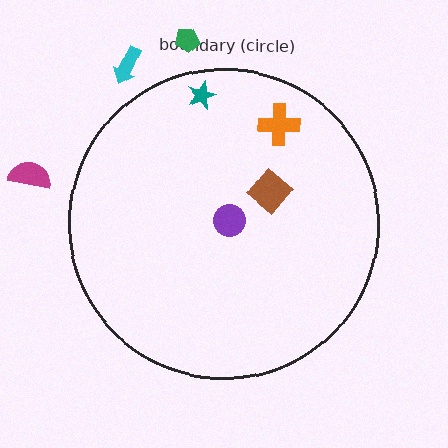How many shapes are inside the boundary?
4 inside, 3 outside.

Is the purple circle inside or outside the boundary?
Inside.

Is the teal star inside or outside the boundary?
Inside.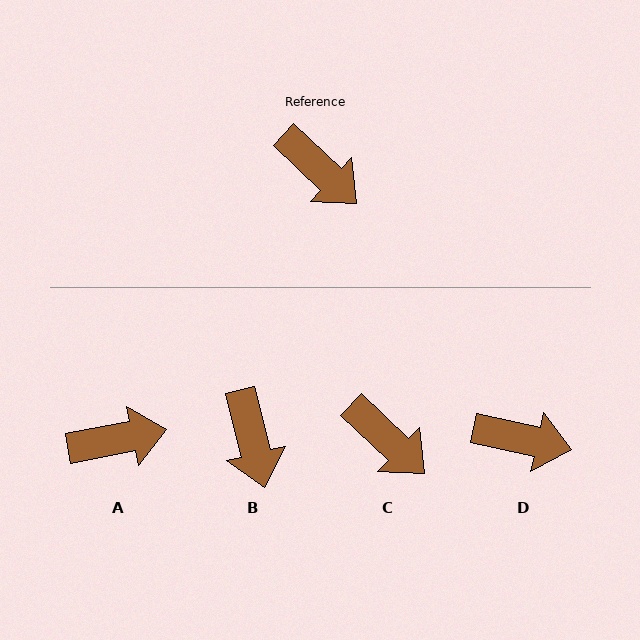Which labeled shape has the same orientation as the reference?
C.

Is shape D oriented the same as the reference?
No, it is off by about 31 degrees.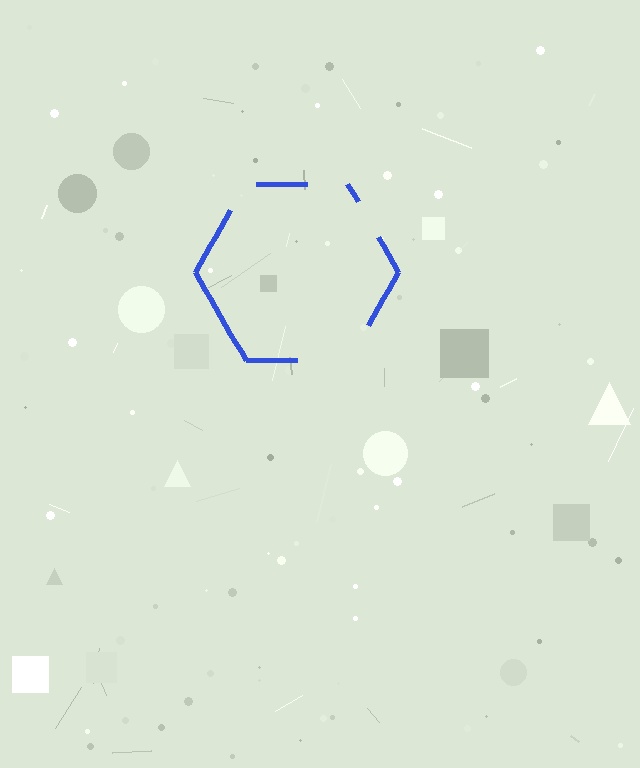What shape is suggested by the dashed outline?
The dashed outline suggests a hexagon.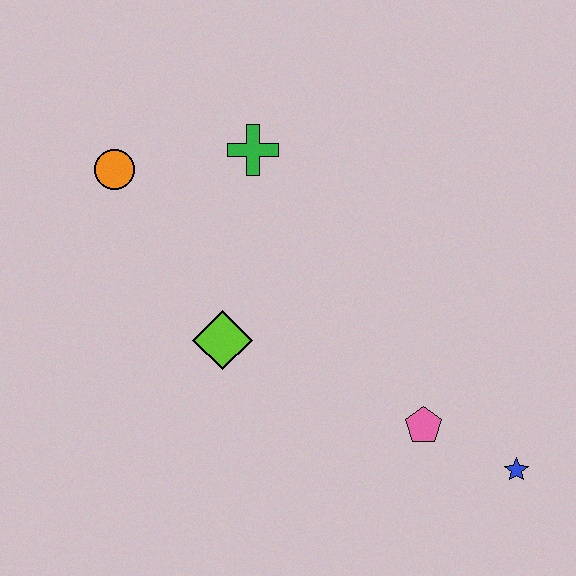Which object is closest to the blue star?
The pink pentagon is closest to the blue star.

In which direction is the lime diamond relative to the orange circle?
The lime diamond is below the orange circle.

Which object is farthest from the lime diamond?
The blue star is farthest from the lime diamond.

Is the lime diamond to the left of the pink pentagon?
Yes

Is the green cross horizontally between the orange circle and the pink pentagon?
Yes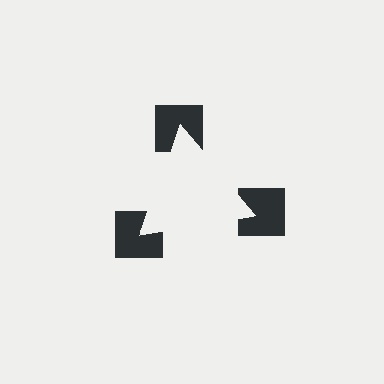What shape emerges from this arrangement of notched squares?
An illusory triangle — its edges are inferred from the aligned wedge cuts in the notched squares, not physically drawn.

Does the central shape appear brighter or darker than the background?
It typically appears slightly brighter than the background, even though no actual brightness change is drawn.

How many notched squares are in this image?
There are 3 — one at each vertex of the illusory triangle.